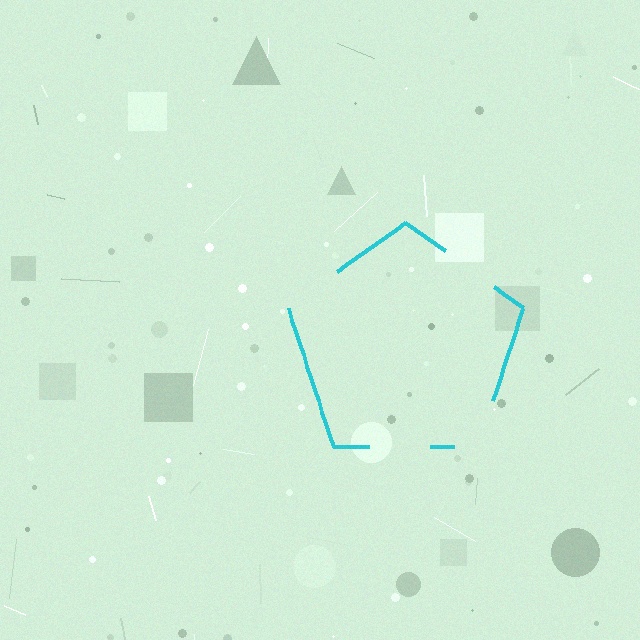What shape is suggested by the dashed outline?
The dashed outline suggests a pentagon.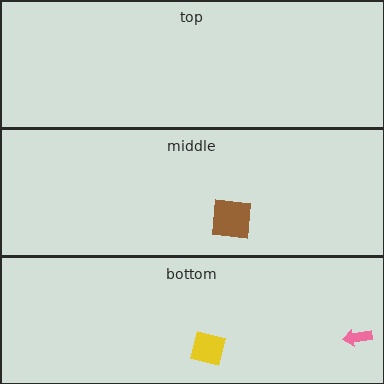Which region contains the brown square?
The middle region.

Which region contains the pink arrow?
The bottom region.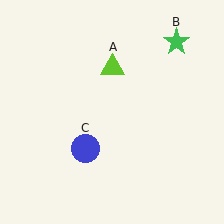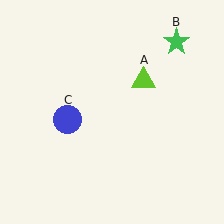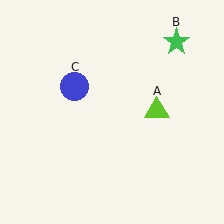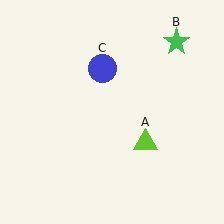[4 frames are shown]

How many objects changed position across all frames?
2 objects changed position: lime triangle (object A), blue circle (object C).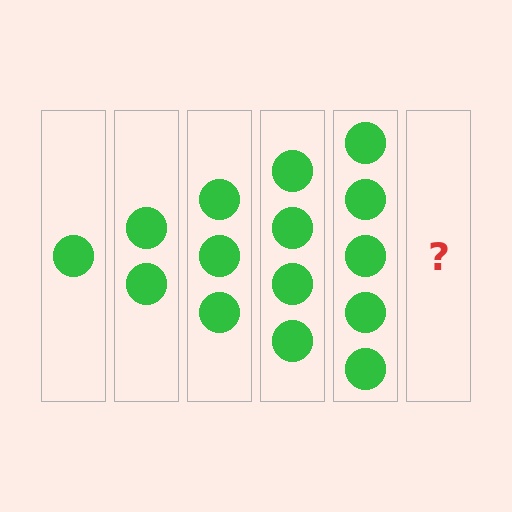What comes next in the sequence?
The next element should be 6 circles.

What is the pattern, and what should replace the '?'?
The pattern is that each step adds one more circle. The '?' should be 6 circles.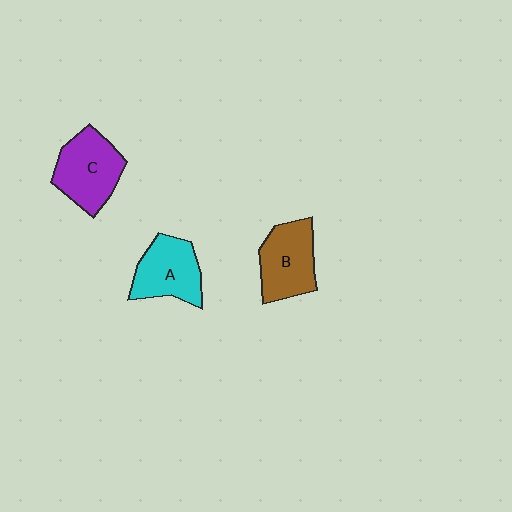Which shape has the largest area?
Shape C (purple).